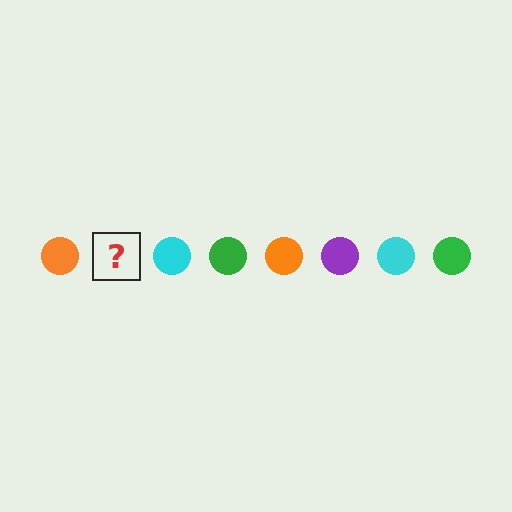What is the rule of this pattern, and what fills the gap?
The rule is that the pattern cycles through orange, purple, cyan, green circles. The gap should be filled with a purple circle.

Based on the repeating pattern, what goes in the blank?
The blank should be a purple circle.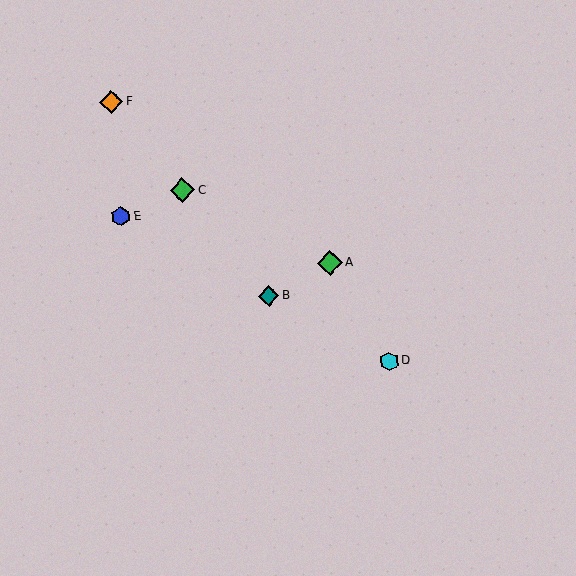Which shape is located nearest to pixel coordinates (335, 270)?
The green diamond (labeled A) at (330, 263) is nearest to that location.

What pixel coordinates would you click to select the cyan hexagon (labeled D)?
Click at (389, 361) to select the cyan hexagon D.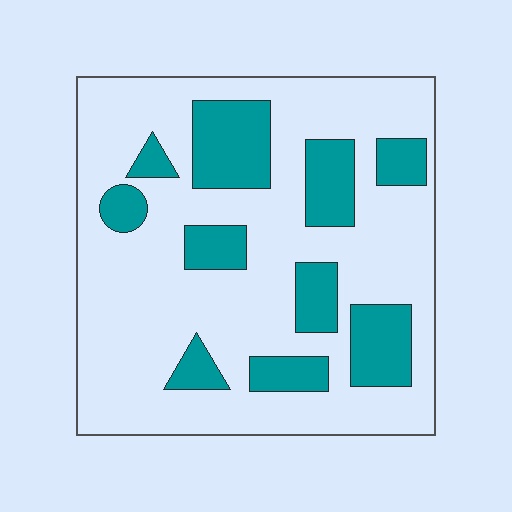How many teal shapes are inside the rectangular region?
10.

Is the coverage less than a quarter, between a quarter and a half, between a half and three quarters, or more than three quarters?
Between a quarter and a half.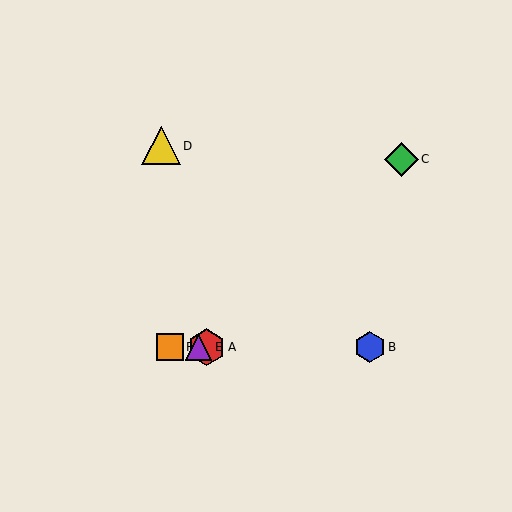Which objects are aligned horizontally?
Objects A, B, E, F are aligned horizontally.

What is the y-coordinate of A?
Object A is at y≈347.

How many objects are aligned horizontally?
4 objects (A, B, E, F) are aligned horizontally.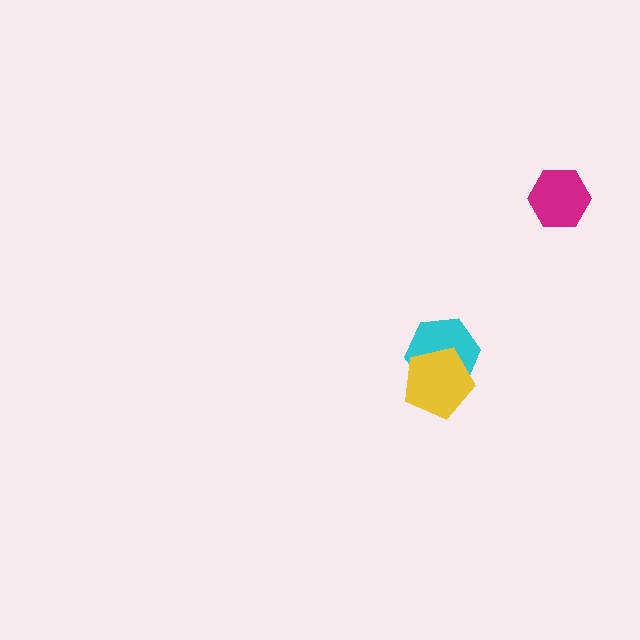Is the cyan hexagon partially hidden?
Yes, it is partially covered by another shape.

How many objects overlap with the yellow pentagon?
1 object overlaps with the yellow pentagon.